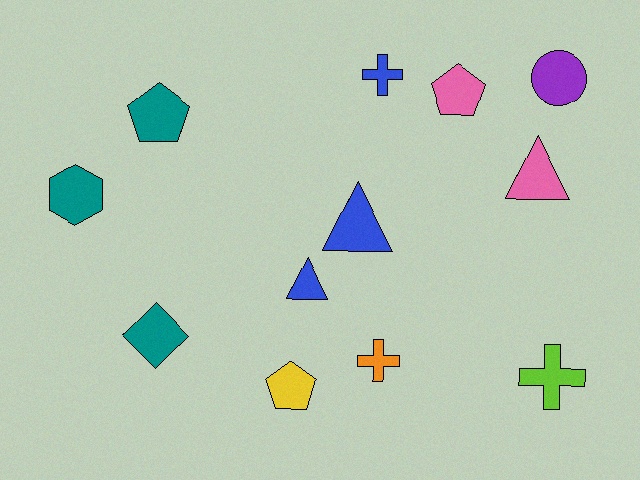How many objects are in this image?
There are 12 objects.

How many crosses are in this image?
There are 3 crosses.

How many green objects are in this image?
There are no green objects.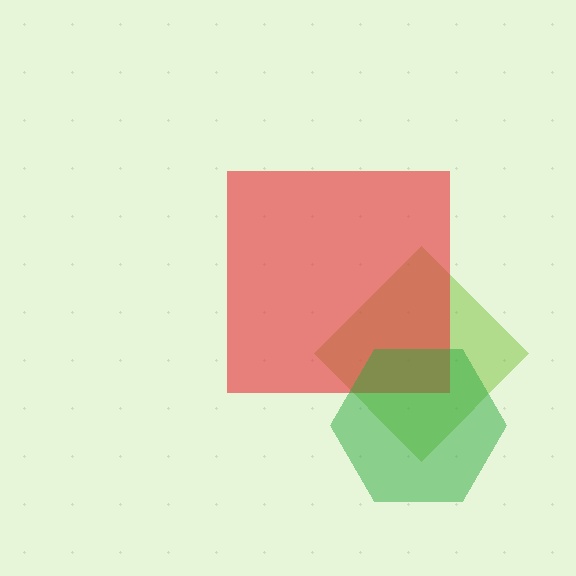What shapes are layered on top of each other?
The layered shapes are: a lime diamond, a red square, a green hexagon.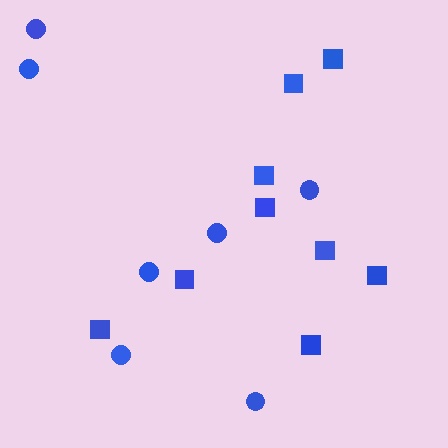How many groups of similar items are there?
There are 2 groups: one group of squares (9) and one group of circles (7).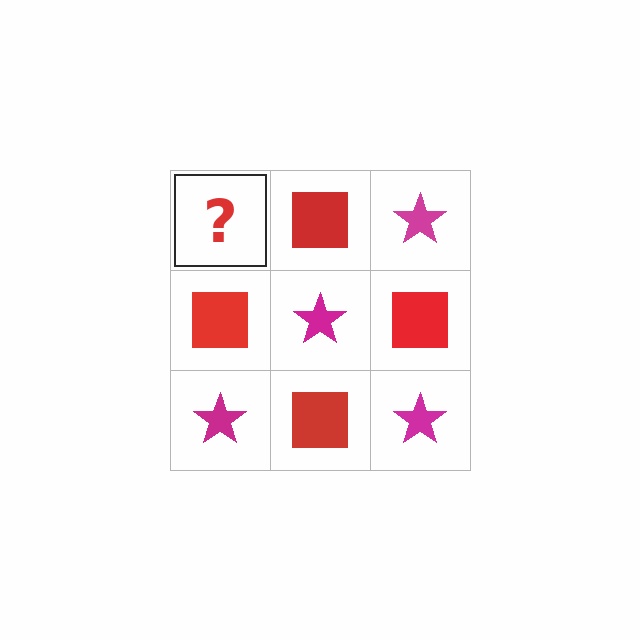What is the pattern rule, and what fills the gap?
The rule is that it alternates magenta star and red square in a checkerboard pattern. The gap should be filled with a magenta star.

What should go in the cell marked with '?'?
The missing cell should contain a magenta star.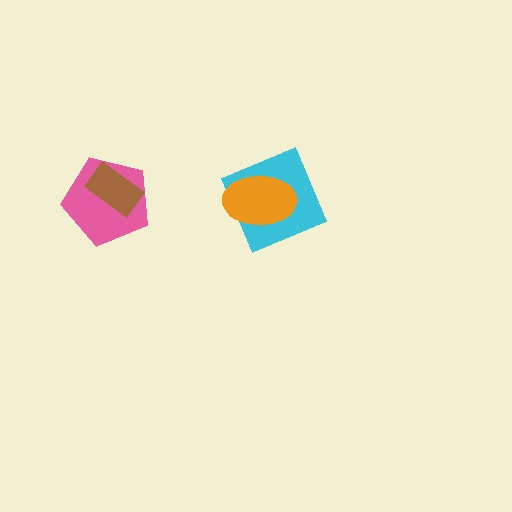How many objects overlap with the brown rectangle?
1 object overlaps with the brown rectangle.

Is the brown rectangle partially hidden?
No, no other shape covers it.